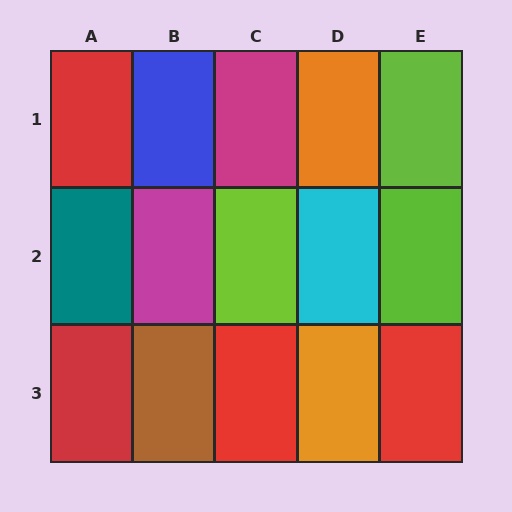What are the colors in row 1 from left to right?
Red, blue, magenta, orange, lime.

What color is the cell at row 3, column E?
Red.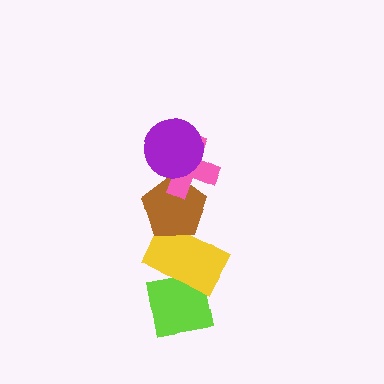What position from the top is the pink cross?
The pink cross is 2nd from the top.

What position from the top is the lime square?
The lime square is 5th from the top.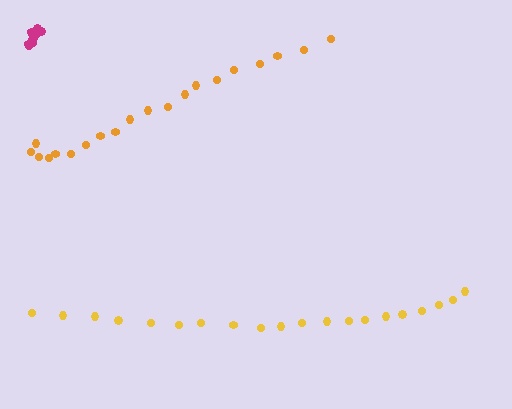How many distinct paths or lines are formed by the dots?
There are 3 distinct paths.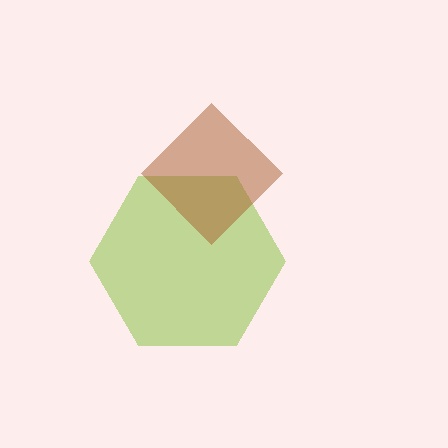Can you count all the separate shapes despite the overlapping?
Yes, there are 2 separate shapes.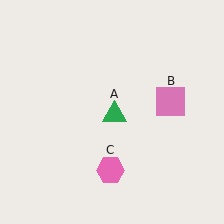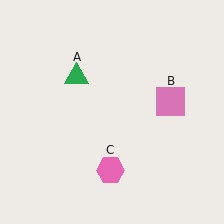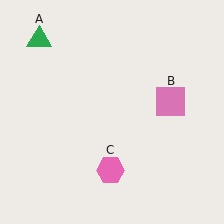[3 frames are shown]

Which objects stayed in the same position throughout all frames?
Pink square (object B) and pink hexagon (object C) remained stationary.